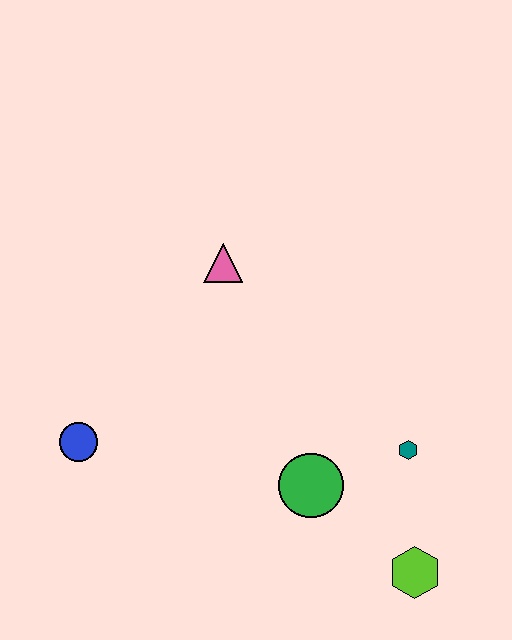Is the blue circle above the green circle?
Yes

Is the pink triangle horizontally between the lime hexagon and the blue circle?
Yes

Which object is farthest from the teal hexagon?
The blue circle is farthest from the teal hexagon.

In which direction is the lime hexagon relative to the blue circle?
The lime hexagon is to the right of the blue circle.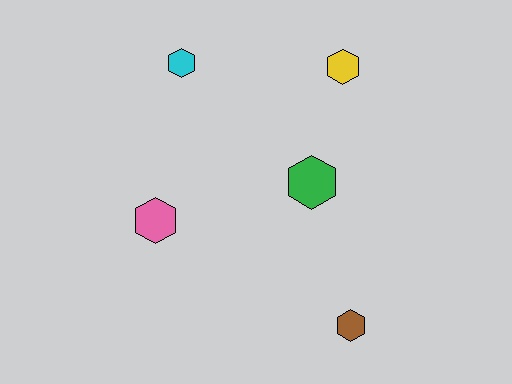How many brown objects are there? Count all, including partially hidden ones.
There is 1 brown object.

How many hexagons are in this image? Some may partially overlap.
There are 5 hexagons.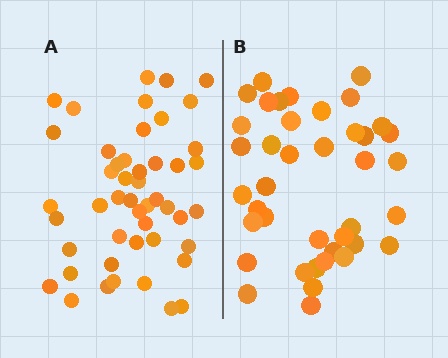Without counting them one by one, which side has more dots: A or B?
Region A (the left region) has more dots.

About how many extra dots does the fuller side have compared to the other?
Region A has roughly 8 or so more dots than region B.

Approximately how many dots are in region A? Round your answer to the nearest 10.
About 50 dots. (The exact count is 48, which rounds to 50.)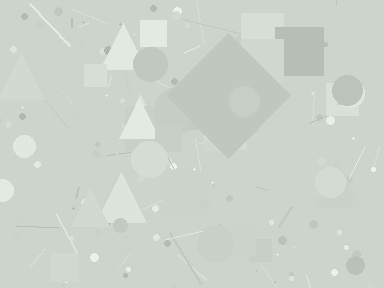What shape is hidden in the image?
A diamond is hidden in the image.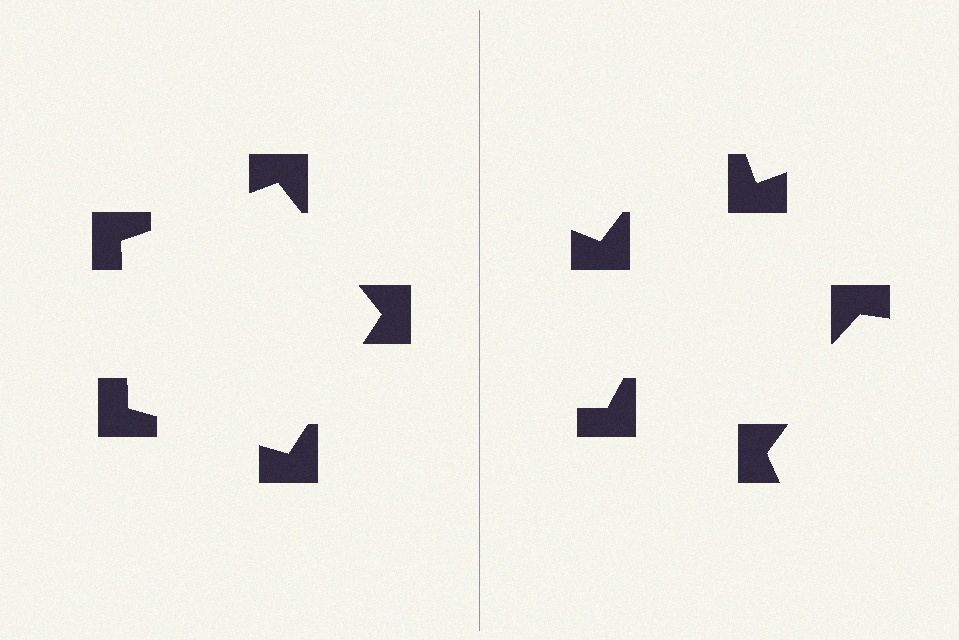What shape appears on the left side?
An illusory pentagon.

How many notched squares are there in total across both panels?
10 — 5 on each side.